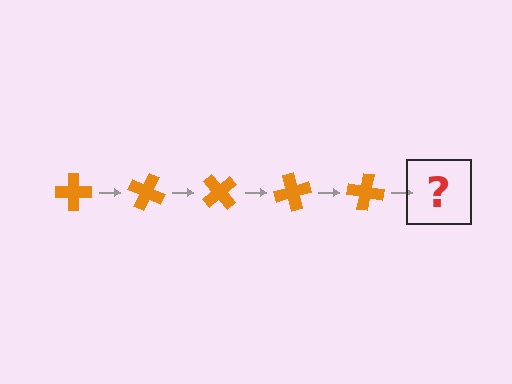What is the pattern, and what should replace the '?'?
The pattern is that the cross rotates 25 degrees each step. The '?' should be an orange cross rotated 125 degrees.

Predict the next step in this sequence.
The next step is an orange cross rotated 125 degrees.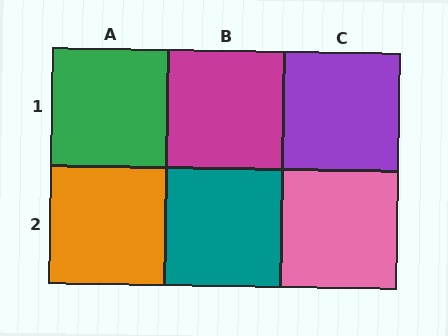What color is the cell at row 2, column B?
Teal.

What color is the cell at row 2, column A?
Orange.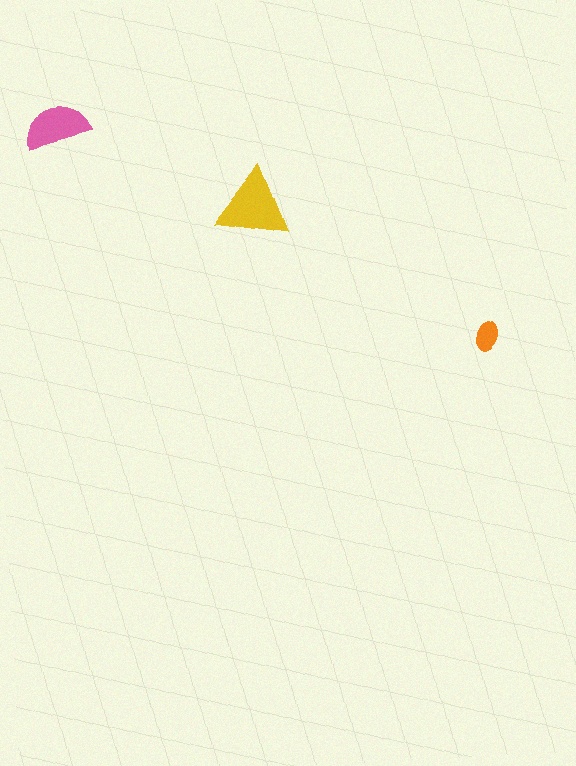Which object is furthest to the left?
The pink semicircle is leftmost.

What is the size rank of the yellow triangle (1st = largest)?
1st.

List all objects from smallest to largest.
The orange ellipse, the pink semicircle, the yellow triangle.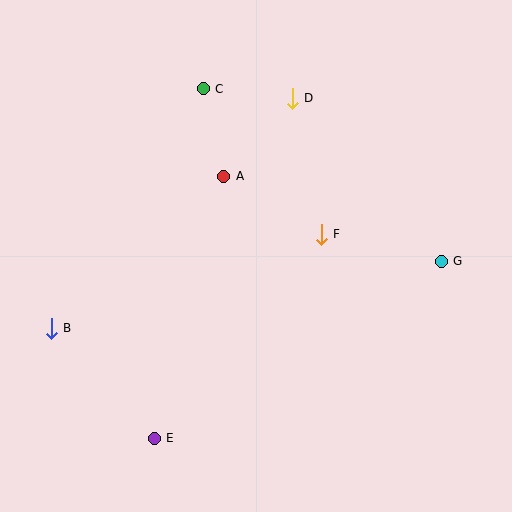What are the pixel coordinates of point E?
Point E is at (154, 438).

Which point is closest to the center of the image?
Point F at (321, 234) is closest to the center.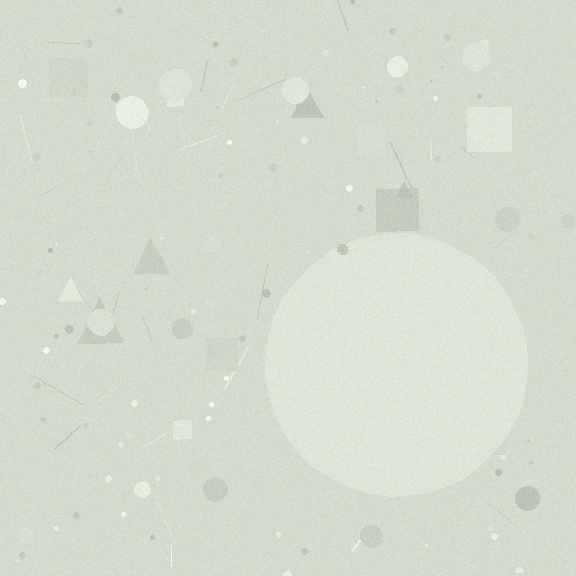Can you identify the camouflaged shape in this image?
The camouflaged shape is a circle.